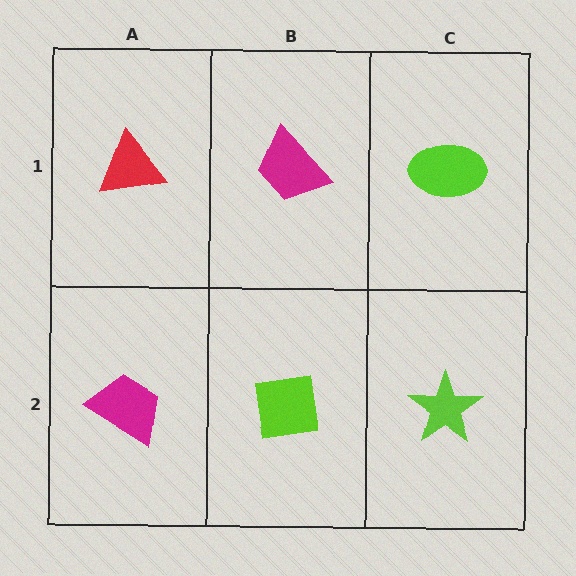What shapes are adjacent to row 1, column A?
A magenta trapezoid (row 2, column A), a magenta trapezoid (row 1, column B).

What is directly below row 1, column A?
A magenta trapezoid.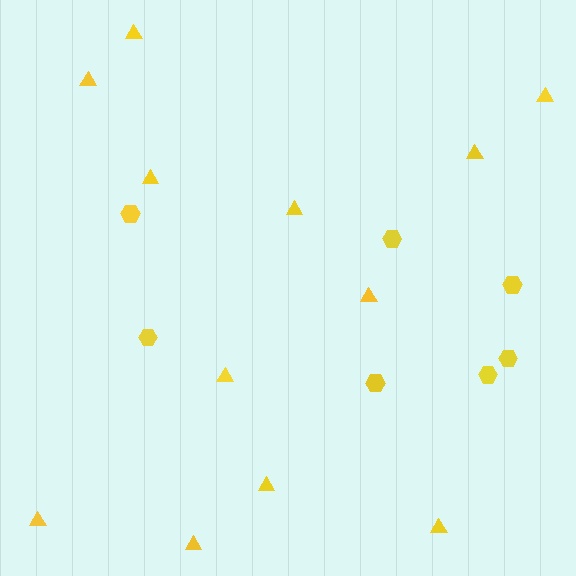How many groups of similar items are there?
There are 2 groups: one group of triangles (12) and one group of hexagons (7).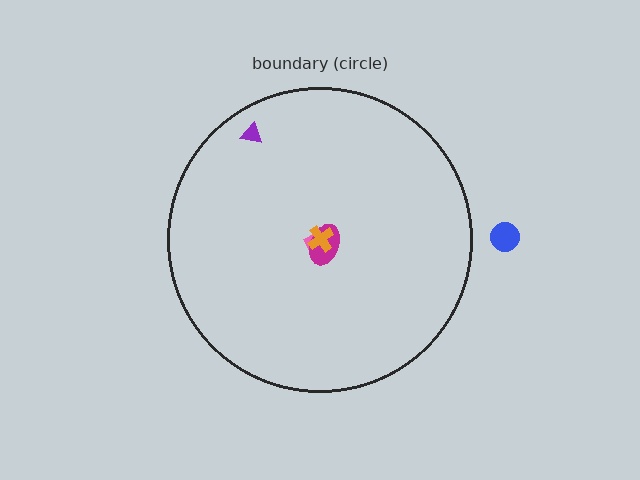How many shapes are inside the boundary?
4 inside, 1 outside.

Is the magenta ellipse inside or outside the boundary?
Inside.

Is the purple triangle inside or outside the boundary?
Inside.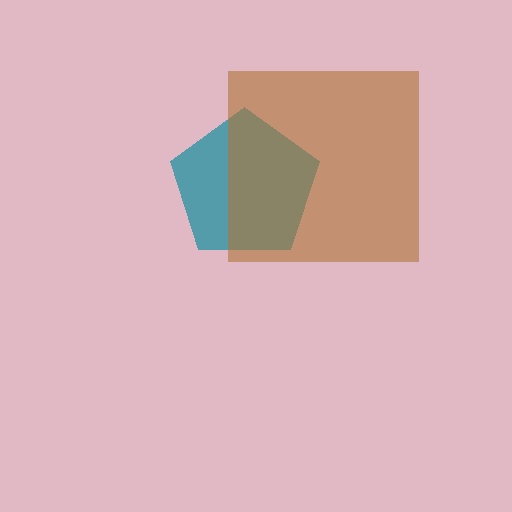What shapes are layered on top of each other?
The layered shapes are: a teal pentagon, a brown square.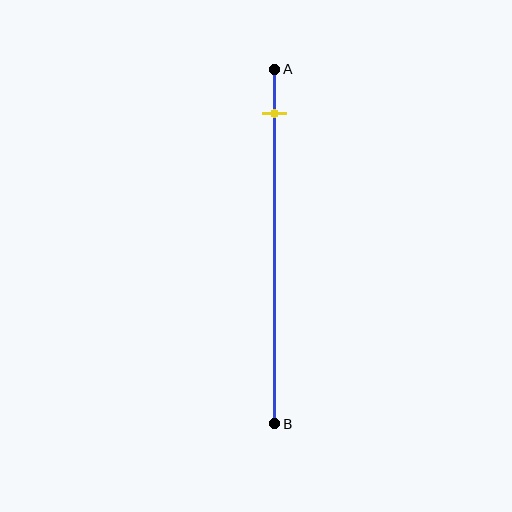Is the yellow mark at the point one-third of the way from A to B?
No, the mark is at about 10% from A, not at the 33% one-third point.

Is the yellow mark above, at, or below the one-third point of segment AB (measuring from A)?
The yellow mark is above the one-third point of segment AB.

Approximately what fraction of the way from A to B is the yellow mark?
The yellow mark is approximately 10% of the way from A to B.